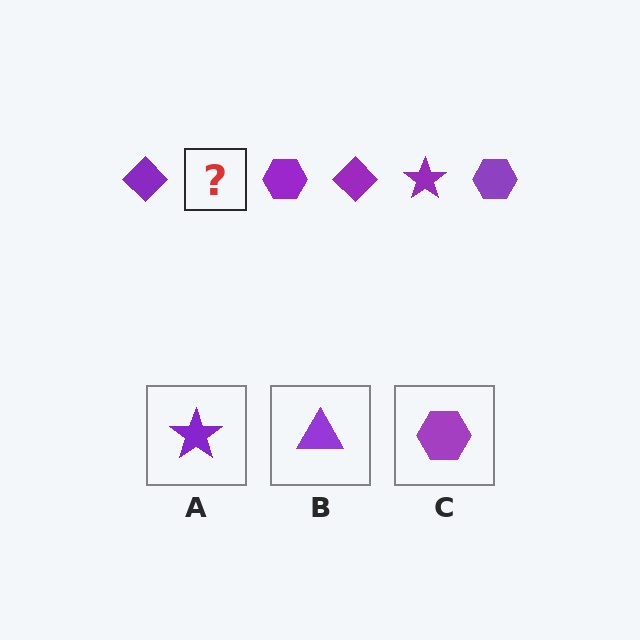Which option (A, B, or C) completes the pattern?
A.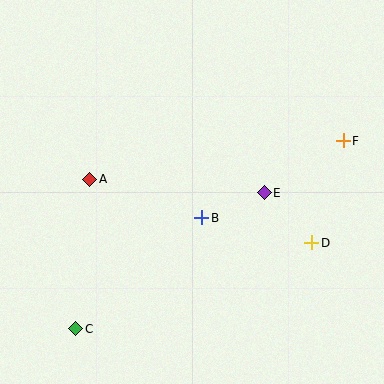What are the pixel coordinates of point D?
Point D is at (312, 243).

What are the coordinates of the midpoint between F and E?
The midpoint between F and E is at (304, 167).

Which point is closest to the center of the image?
Point B at (202, 218) is closest to the center.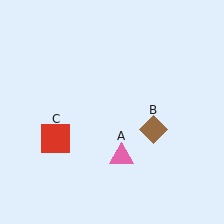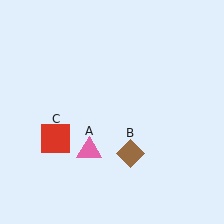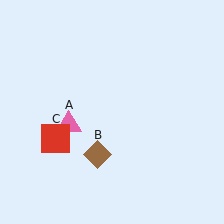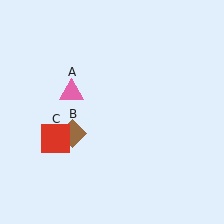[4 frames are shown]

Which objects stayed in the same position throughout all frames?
Red square (object C) remained stationary.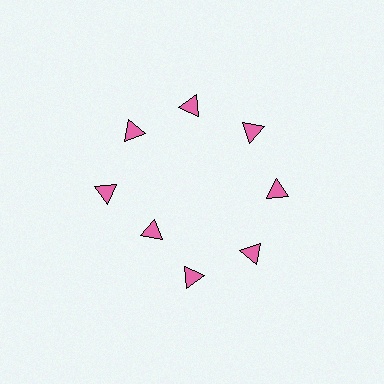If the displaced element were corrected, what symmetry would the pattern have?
It would have 8-fold rotational symmetry — the pattern would map onto itself every 45 degrees.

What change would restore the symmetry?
The symmetry would be restored by moving it outward, back onto the ring so that all 8 triangles sit at equal angles and equal distance from the center.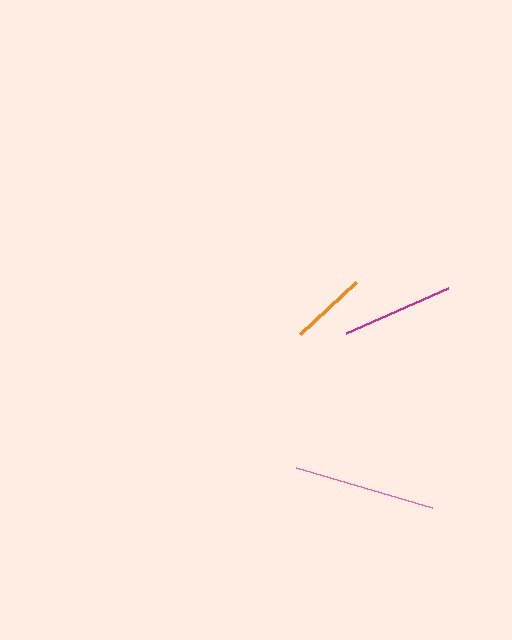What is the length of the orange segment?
The orange segment is approximately 76 pixels long.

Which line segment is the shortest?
The orange line is the shortest at approximately 76 pixels.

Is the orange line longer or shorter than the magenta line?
The magenta line is longer than the orange line.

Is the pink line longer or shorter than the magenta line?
The pink line is longer than the magenta line.